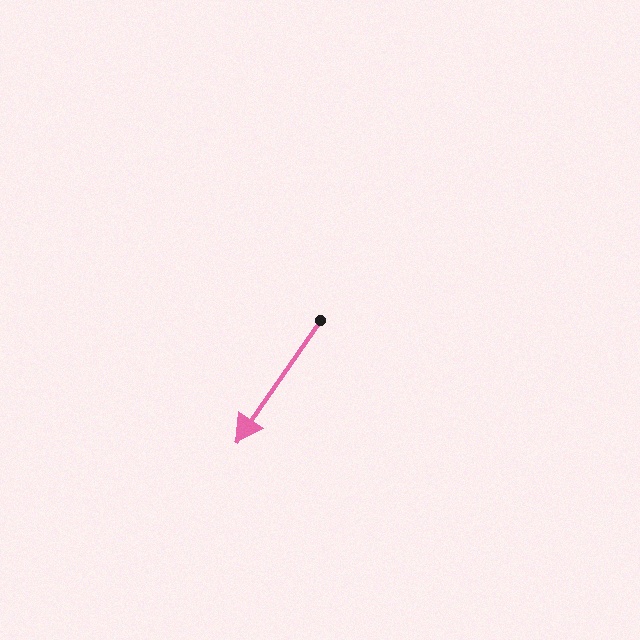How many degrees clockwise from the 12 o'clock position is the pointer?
Approximately 215 degrees.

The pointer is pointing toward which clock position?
Roughly 7 o'clock.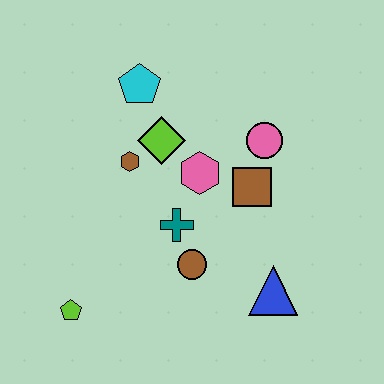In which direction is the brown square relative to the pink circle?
The brown square is below the pink circle.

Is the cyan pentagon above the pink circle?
Yes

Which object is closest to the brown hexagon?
The lime diamond is closest to the brown hexagon.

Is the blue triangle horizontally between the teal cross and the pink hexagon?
No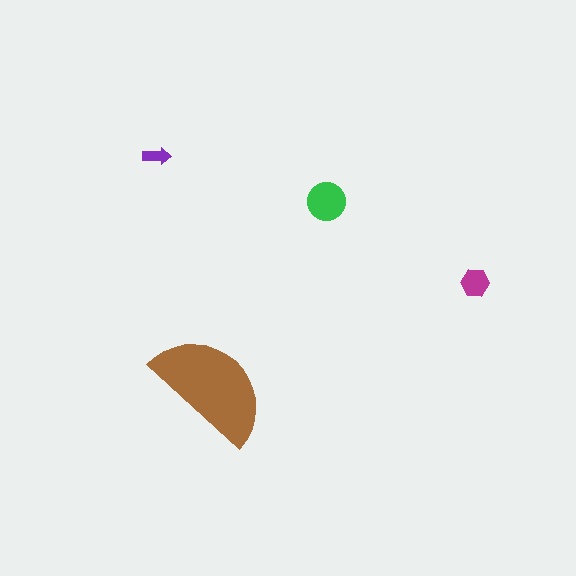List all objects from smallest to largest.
The purple arrow, the magenta hexagon, the green circle, the brown semicircle.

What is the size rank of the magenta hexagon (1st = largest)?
3rd.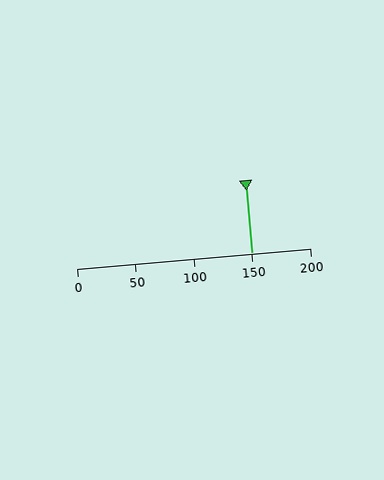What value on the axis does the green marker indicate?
The marker indicates approximately 150.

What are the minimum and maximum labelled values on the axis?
The axis runs from 0 to 200.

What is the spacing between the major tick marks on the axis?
The major ticks are spaced 50 apart.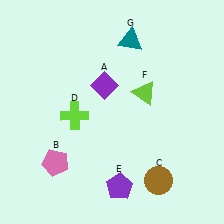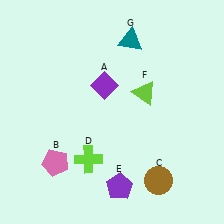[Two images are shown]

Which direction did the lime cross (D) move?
The lime cross (D) moved down.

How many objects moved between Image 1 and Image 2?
1 object moved between the two images.